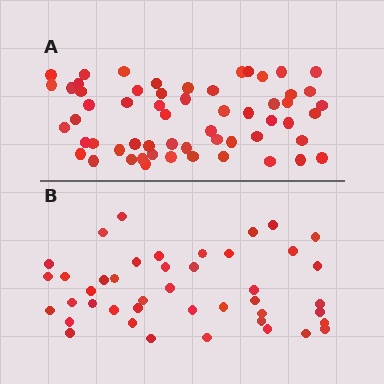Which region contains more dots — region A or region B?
Region A (the top region) has more dots.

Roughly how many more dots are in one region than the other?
Region A has approximately 15 more dots than region B.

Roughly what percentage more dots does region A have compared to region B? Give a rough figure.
About 35% more.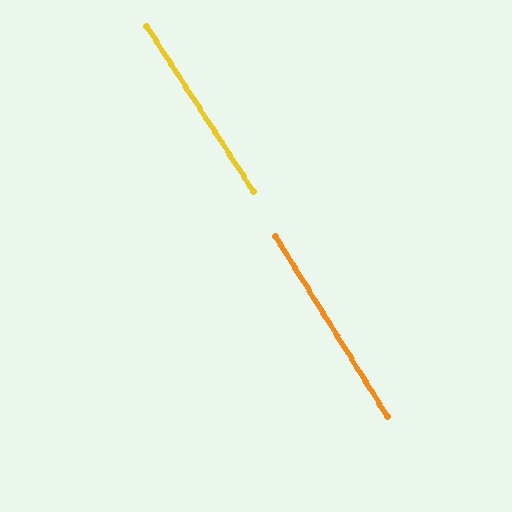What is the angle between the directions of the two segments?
Approximately 1 degree.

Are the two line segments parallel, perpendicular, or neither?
Parallel — their directions differ by only 1.2°.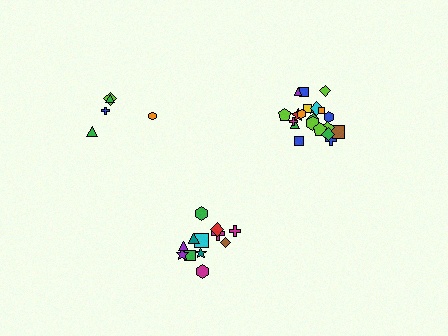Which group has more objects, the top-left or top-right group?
The top-right group.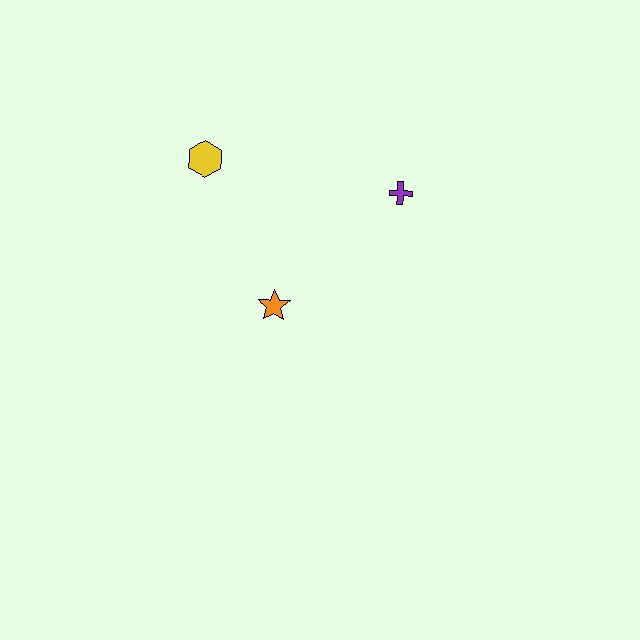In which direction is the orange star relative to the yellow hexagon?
The orange star is below the yellow hexagon.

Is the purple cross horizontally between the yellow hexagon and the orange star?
No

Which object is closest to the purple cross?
The orange star is closest to the purple cross.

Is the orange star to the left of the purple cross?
Yes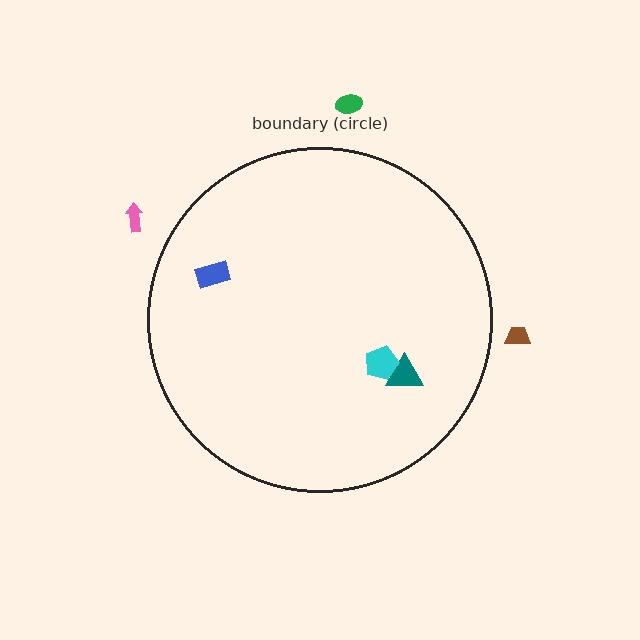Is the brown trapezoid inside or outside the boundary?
Outside.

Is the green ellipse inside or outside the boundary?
Outside.